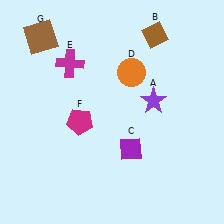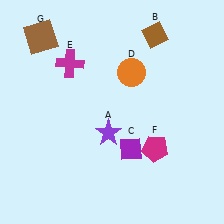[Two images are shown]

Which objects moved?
The objects that moved are: the purple star (A), the magenta pentagon (F).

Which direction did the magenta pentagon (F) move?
The magenta pentagon (F) moved right.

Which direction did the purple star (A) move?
The purple star (A) moved left.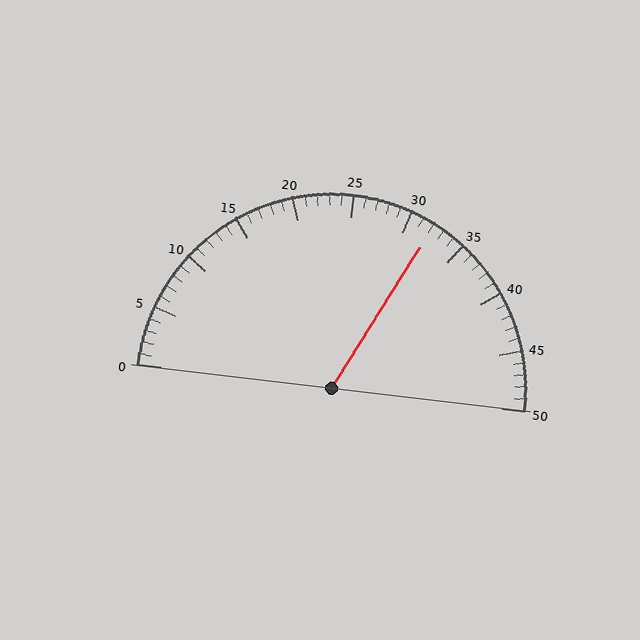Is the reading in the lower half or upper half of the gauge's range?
The reading is in the upper half of the range (0 to 50).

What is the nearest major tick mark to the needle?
The nearest major tick mark is 30.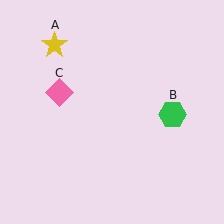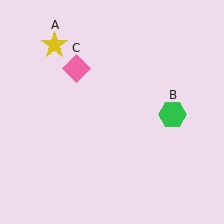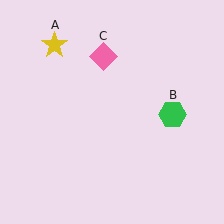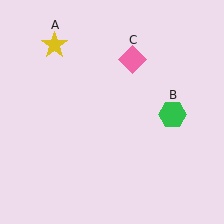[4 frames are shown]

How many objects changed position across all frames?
1 object changed position: pink diamond (object C).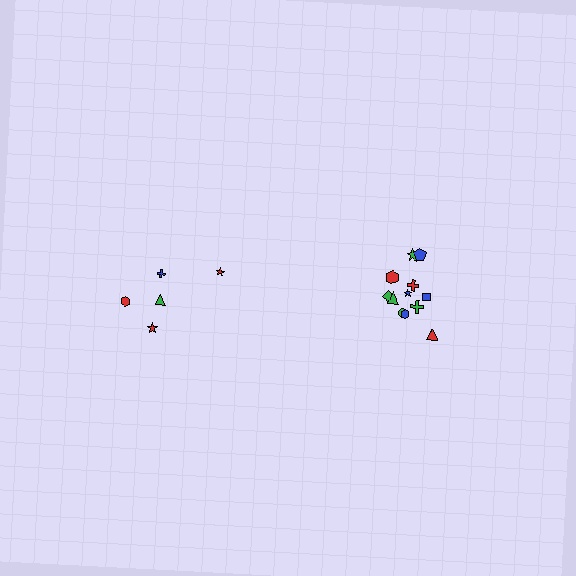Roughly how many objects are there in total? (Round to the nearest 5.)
Roughly 15 objects in total.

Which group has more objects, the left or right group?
The right group.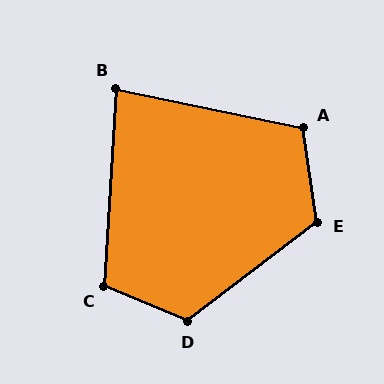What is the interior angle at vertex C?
Approximately 109 degrees (obtuse).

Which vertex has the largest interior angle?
D, at approximately 120 degrees.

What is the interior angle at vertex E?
Approximately 119 degrees (obtuse).